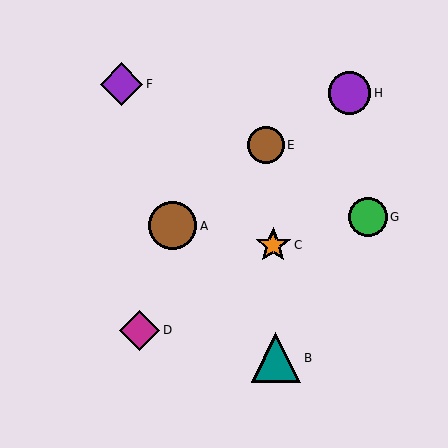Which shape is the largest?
The teal triangle (labeled B) is the largest.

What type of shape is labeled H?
Shape H is a purple circle.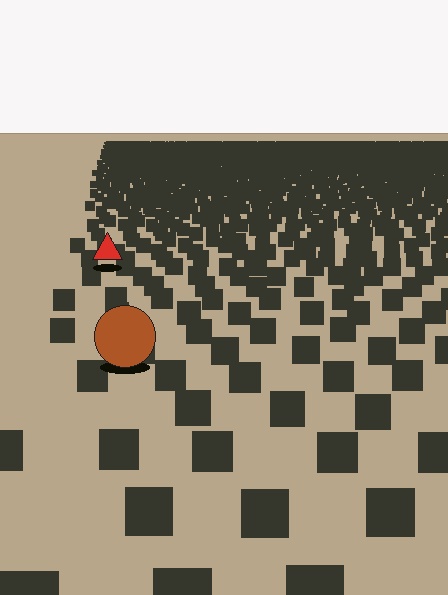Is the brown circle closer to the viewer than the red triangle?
Yes. The brown circle is closer — you can tell from the texture gradient: the ground texture is coarser near it.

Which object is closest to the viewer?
The brown circle is closest. The texture marks near it are larger and more spread out.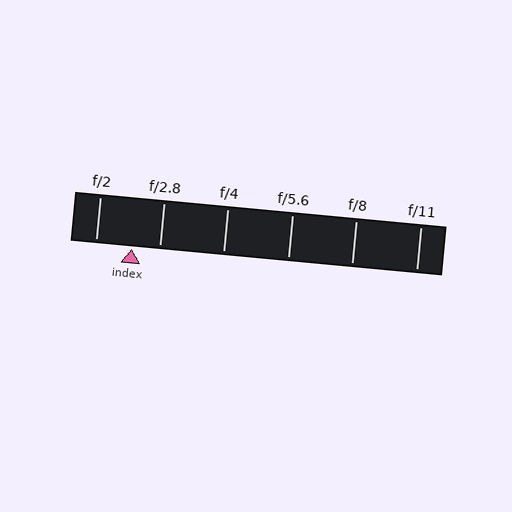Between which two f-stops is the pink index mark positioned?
The index mark is between f/2 and f/2.8.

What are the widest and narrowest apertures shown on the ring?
The widest aperture shown is f/2 and the narrowest is f/11.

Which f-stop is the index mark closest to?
The index mark is closest to f/2.8.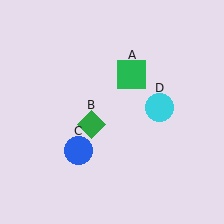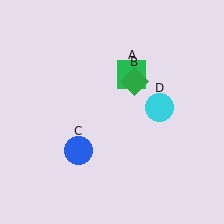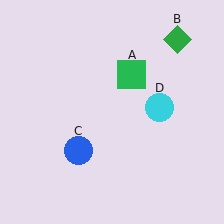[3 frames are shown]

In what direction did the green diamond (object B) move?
The green diamond (object B) moved up and to the right.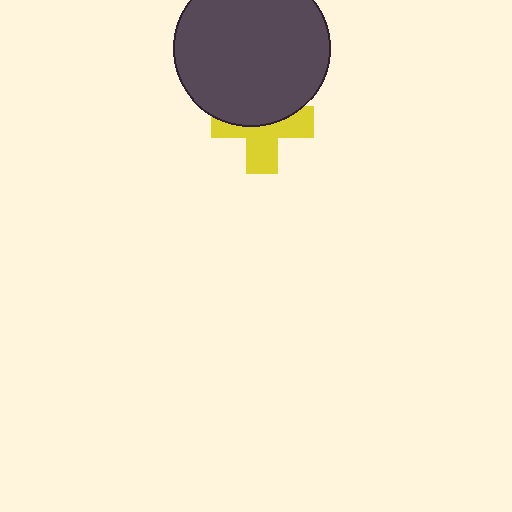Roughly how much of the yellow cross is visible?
About half of it is visible (roughly 53%).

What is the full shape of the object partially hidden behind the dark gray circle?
The partially hidden object is a yellow cross.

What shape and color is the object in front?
The object in front is a dark gray circle.